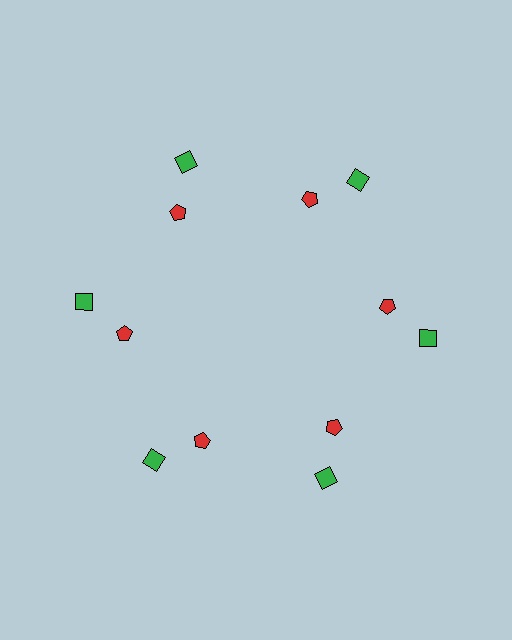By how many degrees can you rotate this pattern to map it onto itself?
The pattern maps onto itself every 60 degrees of rotation.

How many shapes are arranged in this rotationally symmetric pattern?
There are 12 shapes, arranged in 6 groups of 2.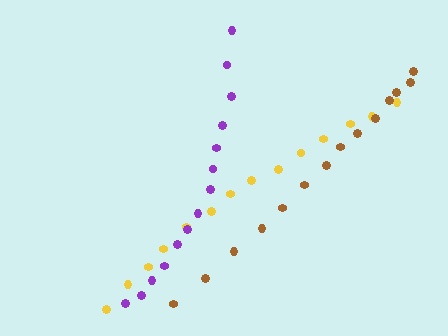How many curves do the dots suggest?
There are 3 distinct paths.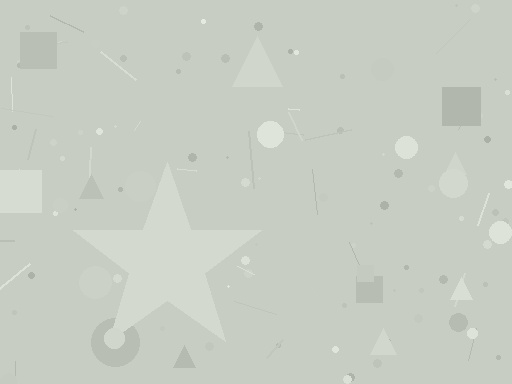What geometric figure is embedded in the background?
A star is embedded in the background.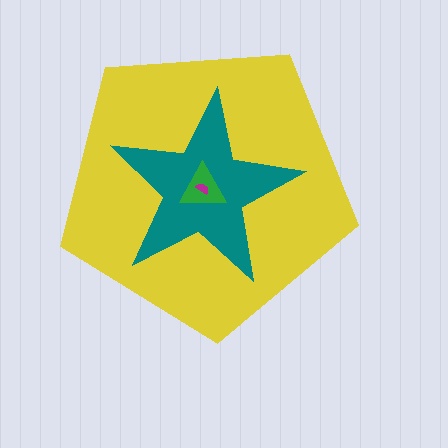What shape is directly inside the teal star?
The green triangle.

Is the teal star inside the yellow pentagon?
Yes.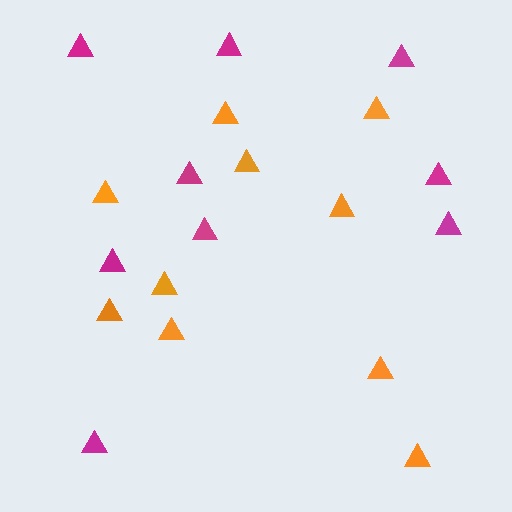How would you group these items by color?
There are 2 groups: one group of orange triangles (10) and one group of magenta triangles (9).